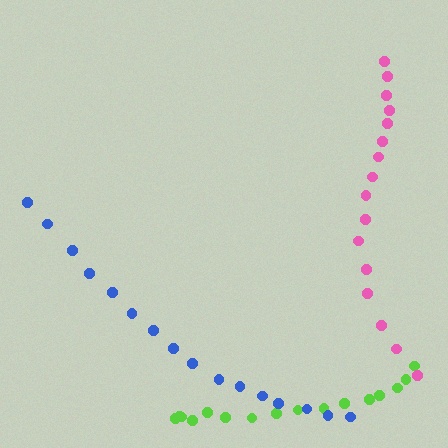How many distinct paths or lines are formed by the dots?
There are 3 distinct paths.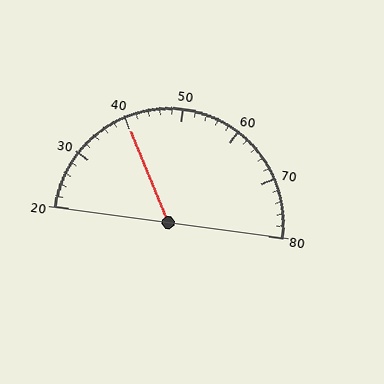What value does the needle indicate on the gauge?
The needle indicates approximately 40.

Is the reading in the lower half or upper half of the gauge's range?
The reading is in the lower half of the range (20 to 80).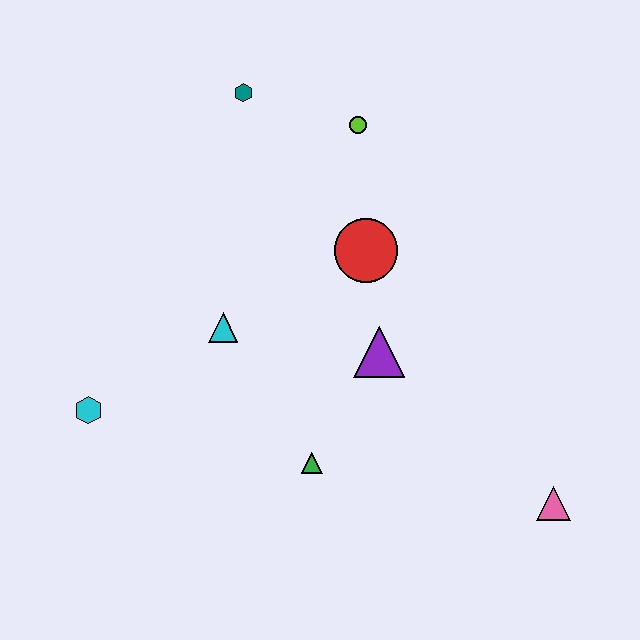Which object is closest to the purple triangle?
The red circle is closest to the purple triangle.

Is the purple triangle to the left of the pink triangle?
Yes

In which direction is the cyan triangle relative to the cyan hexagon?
The cyan triangle is to the right of the cyan hexagon.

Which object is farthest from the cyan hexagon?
The pink triangle is farthest from the cyan hexagon.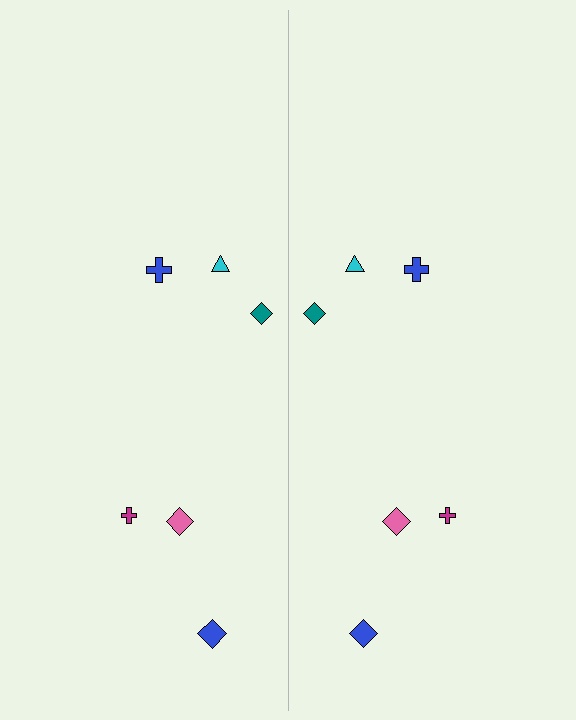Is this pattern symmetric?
Yes, this pattern has bilateral (reflection) symmetry.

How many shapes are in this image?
There are 12 shapes in this image.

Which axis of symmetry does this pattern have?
The pattern has a vertical axis of symmetry running through the center of the image.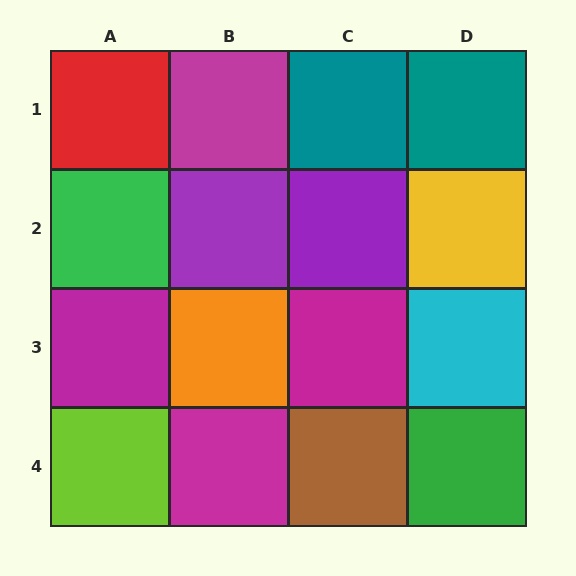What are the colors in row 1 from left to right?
Red, magenta, teal, teal.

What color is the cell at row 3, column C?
Magenta.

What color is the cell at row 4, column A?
Lime.